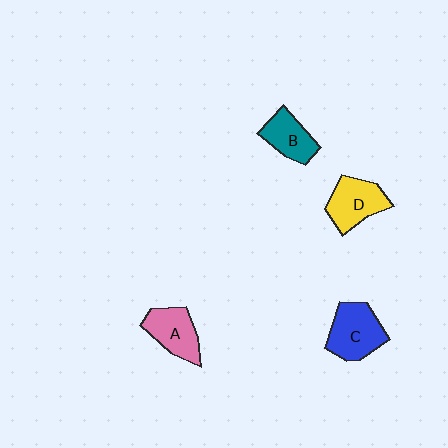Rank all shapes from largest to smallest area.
From largest to smallest: C (blue), D (yellow), A (pink), B (teal).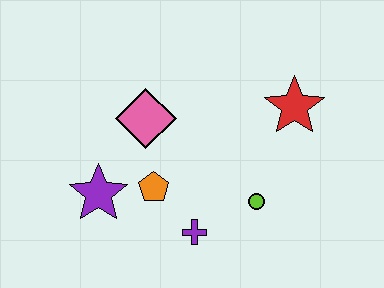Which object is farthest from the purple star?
The red star is farthest from the purple star.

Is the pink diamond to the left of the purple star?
No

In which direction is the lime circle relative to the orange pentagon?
The lime circle is to the right of the orange pentagon.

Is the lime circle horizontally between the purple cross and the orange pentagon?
No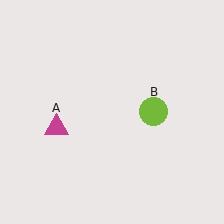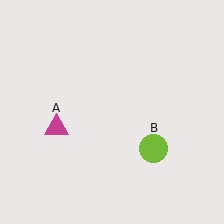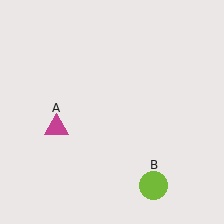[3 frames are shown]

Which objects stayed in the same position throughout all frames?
Magenta triangle (object A) remained stationary.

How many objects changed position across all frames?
1 object changed position: lime circle (object B).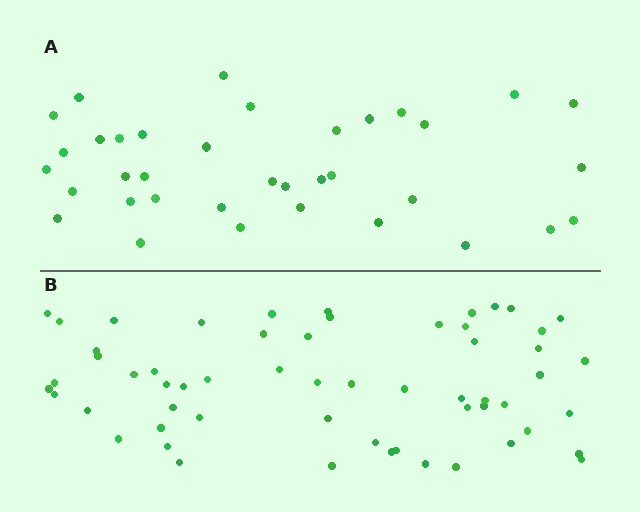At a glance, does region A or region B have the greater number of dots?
Region B (the bottom region) has more dots.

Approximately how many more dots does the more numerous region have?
Region B has approximately 20 more dots than region A.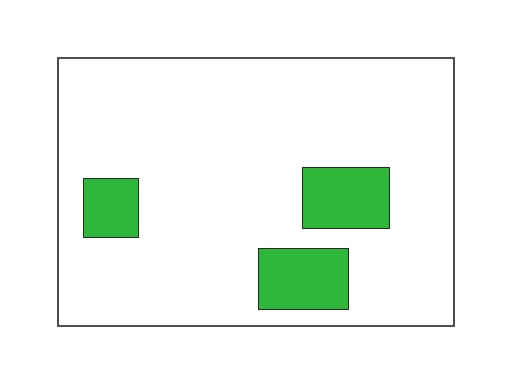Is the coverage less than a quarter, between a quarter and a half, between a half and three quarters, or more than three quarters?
Less than a quarter.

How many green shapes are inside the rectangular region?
3.